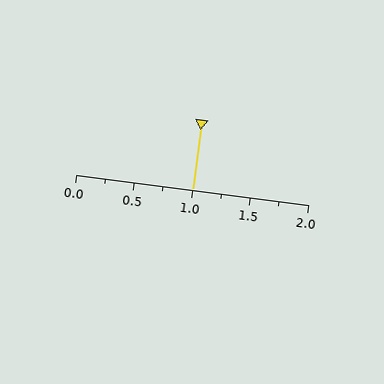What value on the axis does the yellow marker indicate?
The marker indicates approximately 1.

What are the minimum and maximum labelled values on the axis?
The axis runs from 0.0 to 2.0.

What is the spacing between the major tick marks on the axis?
The major ticks are spaced 0.5 apart.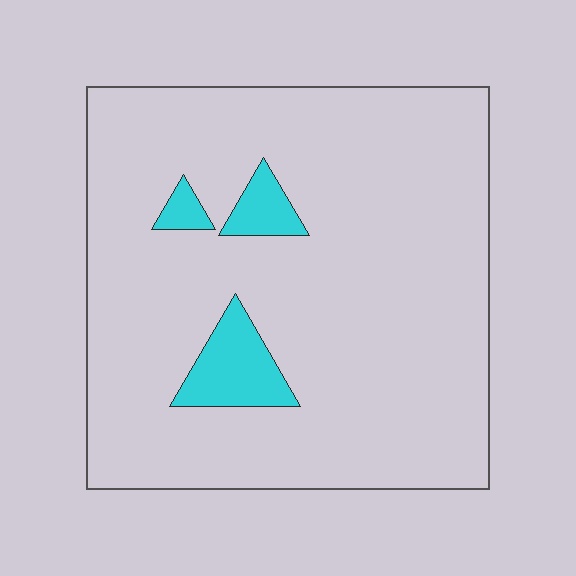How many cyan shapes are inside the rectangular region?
3.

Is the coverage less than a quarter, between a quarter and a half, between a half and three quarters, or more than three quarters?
Less than a quarter.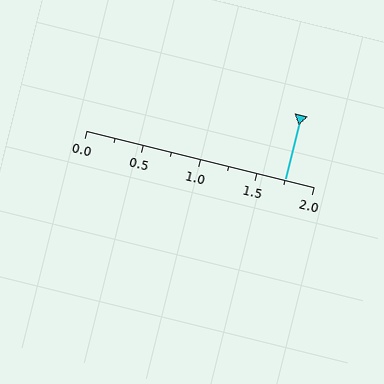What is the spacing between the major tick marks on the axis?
The major ticks are spaced 0.5 apart.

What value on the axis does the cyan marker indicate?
The marker indicates approximately 1.75.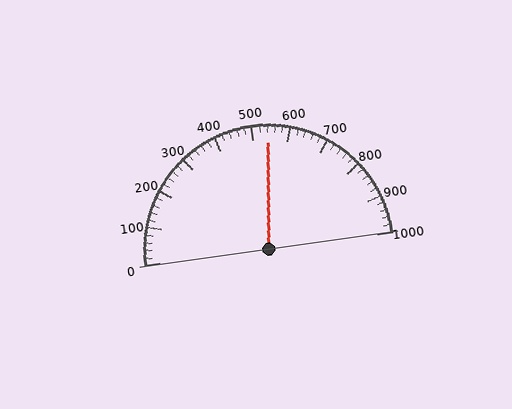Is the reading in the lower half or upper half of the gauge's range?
The reading is in the upper half of the range (0 to 1000).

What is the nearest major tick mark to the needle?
The nearest major tick mark is 500.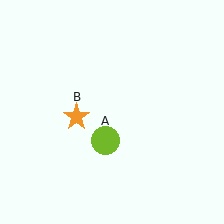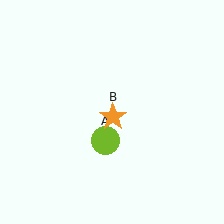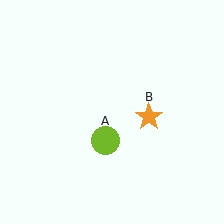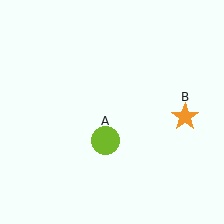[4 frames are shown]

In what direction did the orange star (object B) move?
The orange star (object B) moved right.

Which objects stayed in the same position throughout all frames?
Lime circle (object A) remained stationary.